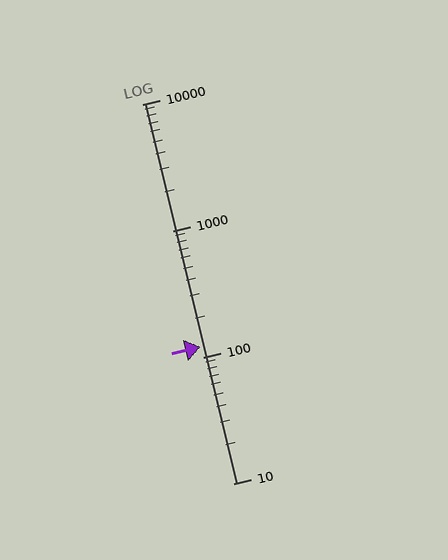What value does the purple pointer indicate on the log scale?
The pointer indicates approximately 120.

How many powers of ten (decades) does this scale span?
The scale spans 3 decades, from 10 to 10000.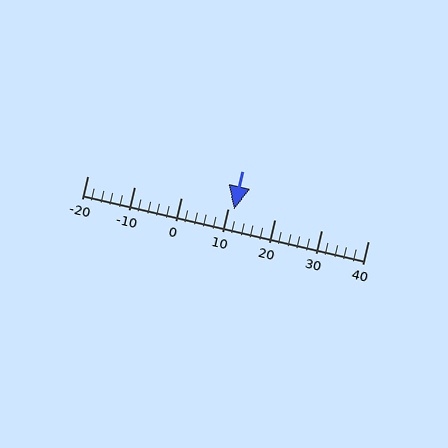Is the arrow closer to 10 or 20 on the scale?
The arrow is closer to 10.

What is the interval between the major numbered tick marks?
The major tick marks are spaced 10 units apart.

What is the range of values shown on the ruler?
The ruler shows values from -20 to 40.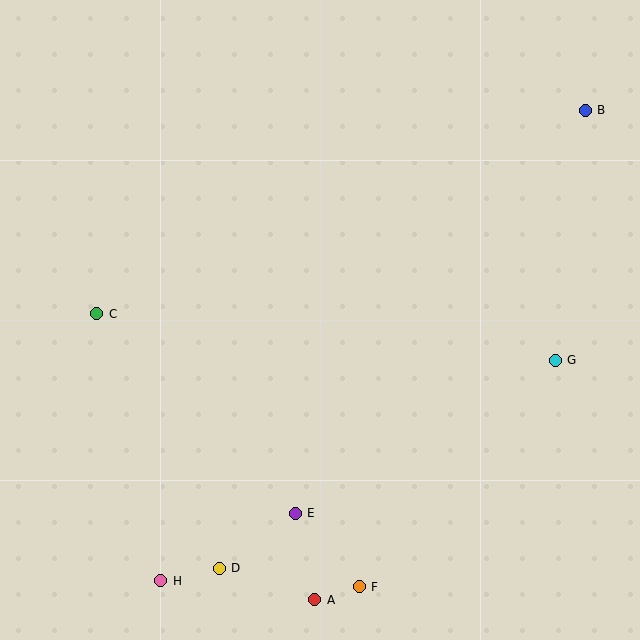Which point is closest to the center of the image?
Point E at (295, 513) is closest to the center.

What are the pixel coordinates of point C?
Point C is at (97, 314).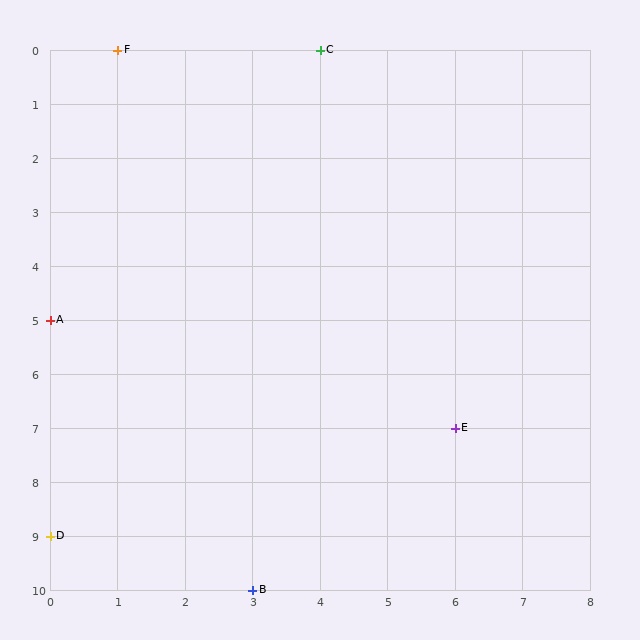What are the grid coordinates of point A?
Point A is at grid coordinates (0, 5).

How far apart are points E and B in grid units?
Points E and B are 3 columns and 3 rows apart (about 4.2 grid units diagonally).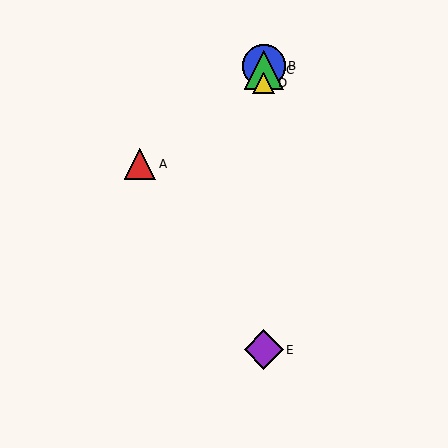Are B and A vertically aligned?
No, B is at x≈264 and A is at x≈140.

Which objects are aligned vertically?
Objects B, C, D, E are aligned vertically.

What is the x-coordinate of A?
Object A is at x≈140.